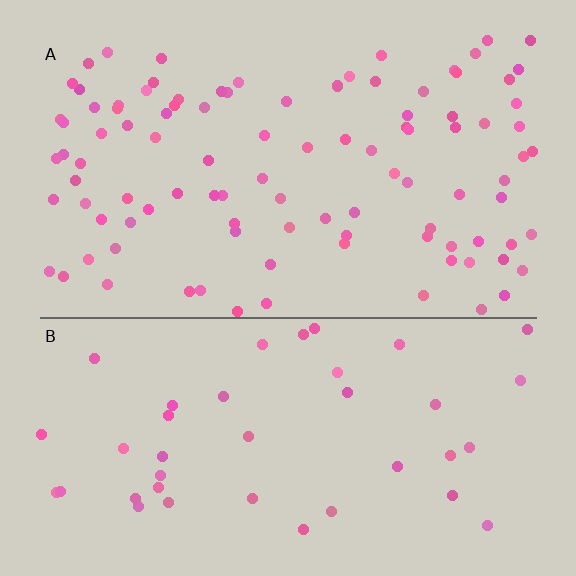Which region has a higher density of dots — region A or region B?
A (the top).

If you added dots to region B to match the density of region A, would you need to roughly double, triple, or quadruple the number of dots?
Approximately double.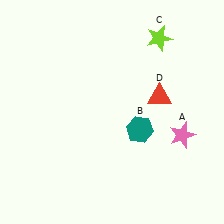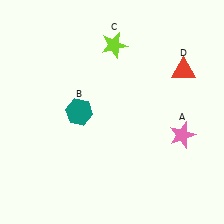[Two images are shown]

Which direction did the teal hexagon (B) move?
The teal hexagon (B) moved left.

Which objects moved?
The objects that moved are: the teal hexagon (B), the lime star (C), the red triangle (D).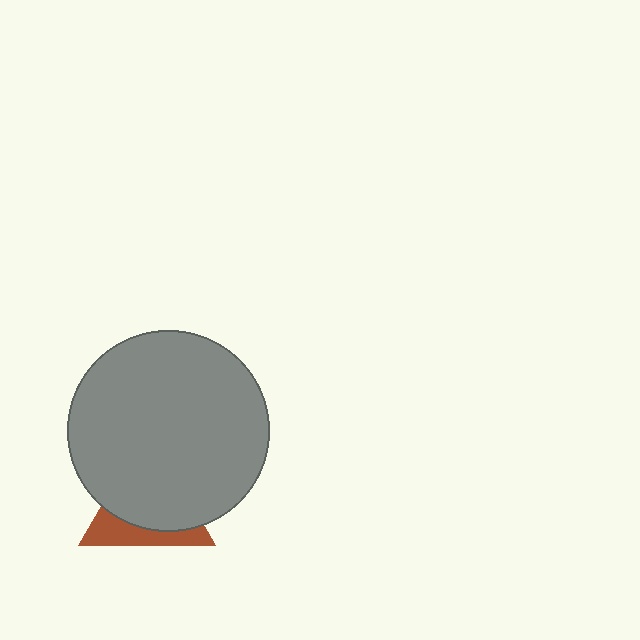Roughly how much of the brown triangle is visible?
A small part of it is visible (roughly 32%).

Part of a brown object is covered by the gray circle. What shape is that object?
It is a triangle.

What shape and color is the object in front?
The object in front is a gray circle.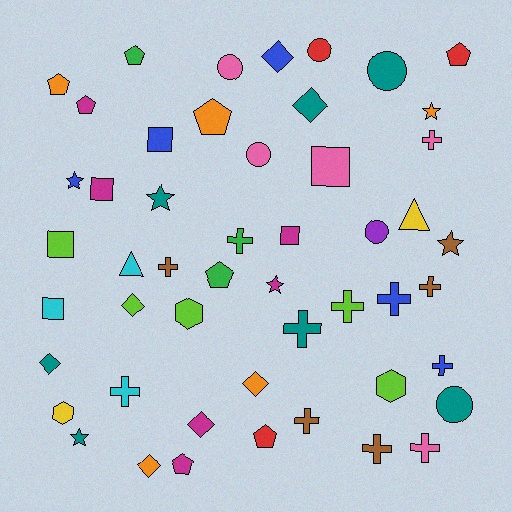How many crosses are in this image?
There are 12 crosses.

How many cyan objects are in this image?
There are 3 cyan objects.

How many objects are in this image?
There are 50 objects.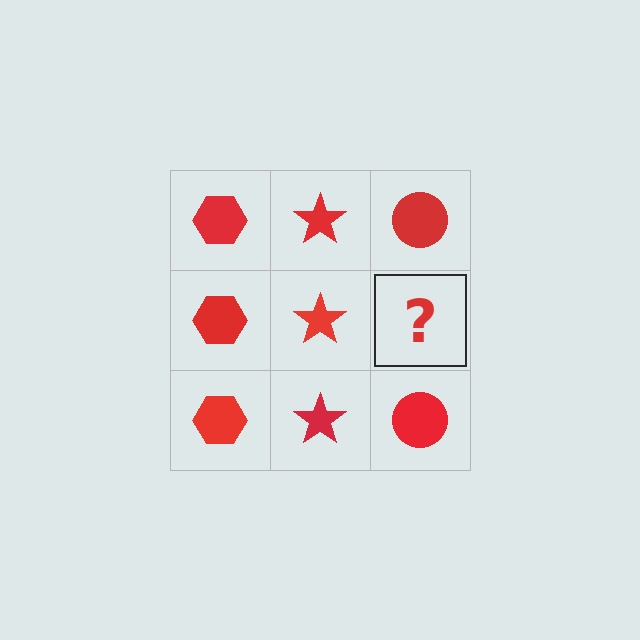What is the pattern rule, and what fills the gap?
The rule is that each column has a consistent shape. The gap should be filled with a red circle.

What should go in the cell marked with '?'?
The missing cell should contain a red circle.